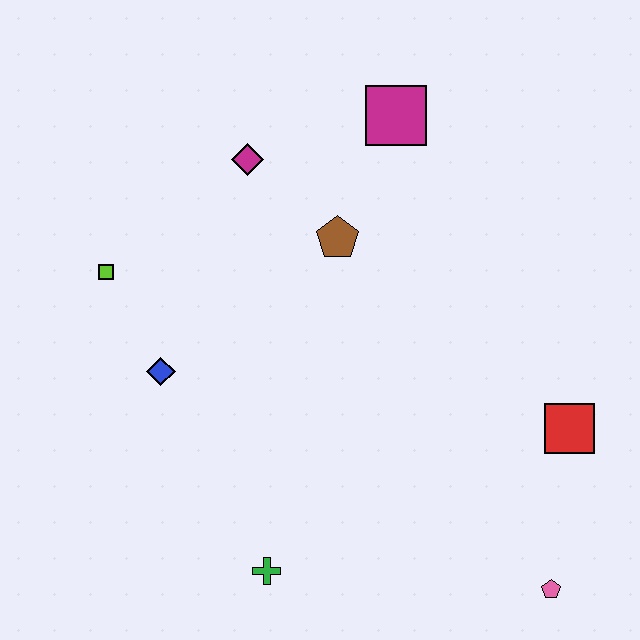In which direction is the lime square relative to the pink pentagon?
The lime square is to the left of the pink pentagon.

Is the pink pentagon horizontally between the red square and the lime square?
Yes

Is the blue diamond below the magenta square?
Yes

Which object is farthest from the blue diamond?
The pink pentagon is farthest from the blue diamond.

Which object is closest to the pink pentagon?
The red square is closest to the pink pentagon.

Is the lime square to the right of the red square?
No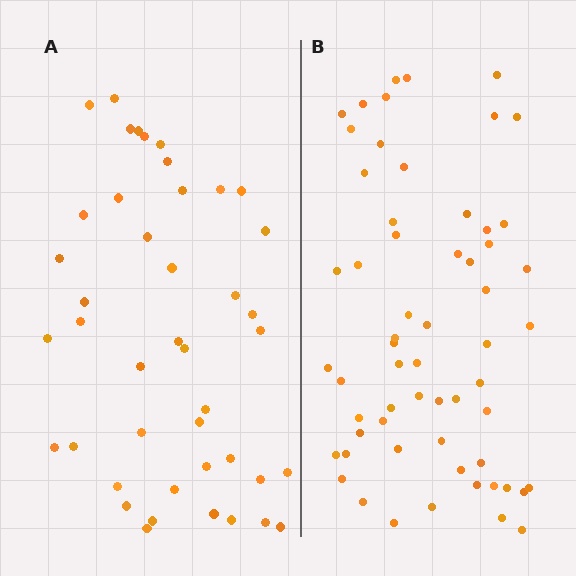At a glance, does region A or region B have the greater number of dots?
Region B (the right region) has more dots.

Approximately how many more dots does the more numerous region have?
Region B has approximately 15 more dots than region A.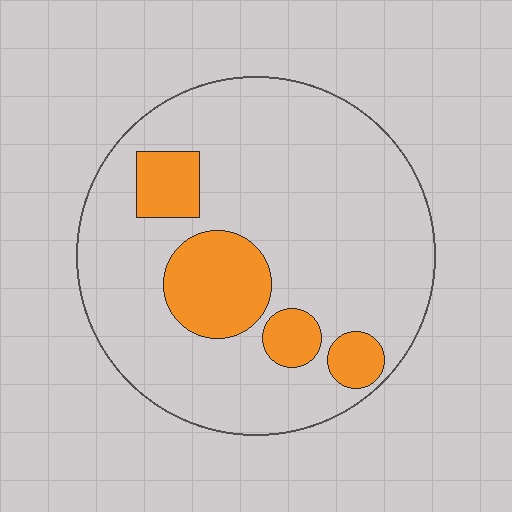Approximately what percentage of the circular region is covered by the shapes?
Approximately 20%.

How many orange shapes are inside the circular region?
4.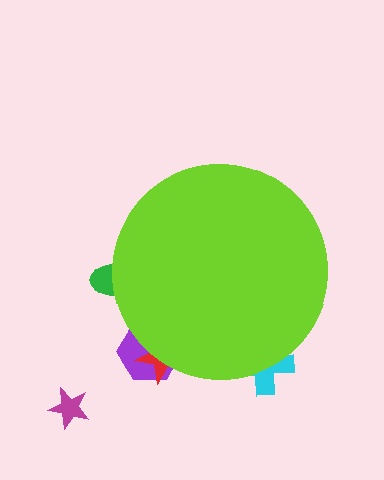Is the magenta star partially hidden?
No, the magenta star is fully visible.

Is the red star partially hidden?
Yes, the red star is partially hidden behind the lime circle.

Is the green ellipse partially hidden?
Yes, the green ellipse is partially hidden behind the lime circle.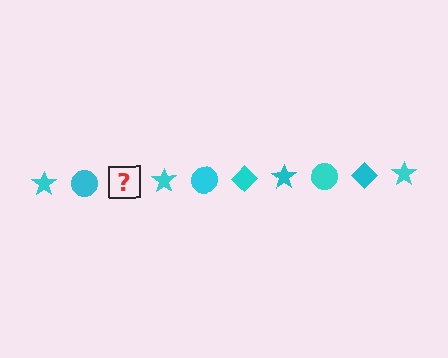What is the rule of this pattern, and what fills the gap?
The rule is that the pattern cycles through star, circle, diamond shapes in cyan. The gap should be filled with a cyan diamond.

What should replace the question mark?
The question mark should be replaced with a cyan diamond.